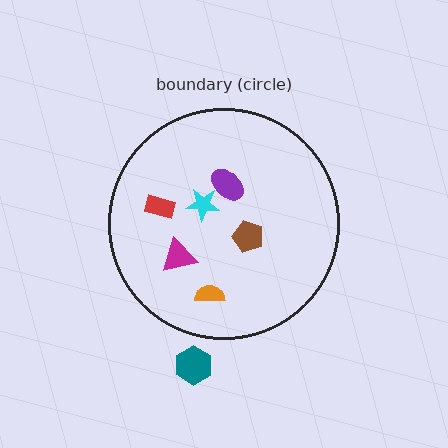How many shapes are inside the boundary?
6 inside, 1 outside.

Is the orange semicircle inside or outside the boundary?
Inside.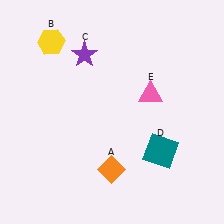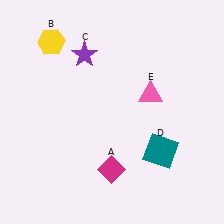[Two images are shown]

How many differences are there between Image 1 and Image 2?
There is 1 difference between the two images.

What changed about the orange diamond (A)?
In Image 1, A is orange. In Image 2, it changed to magenta.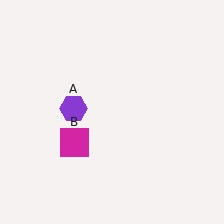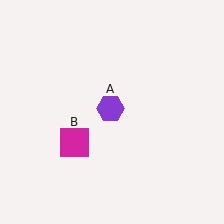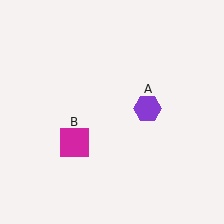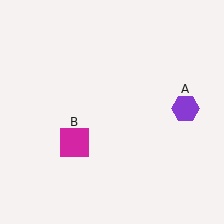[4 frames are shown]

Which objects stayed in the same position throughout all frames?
Magenta square (object B) remained stationary.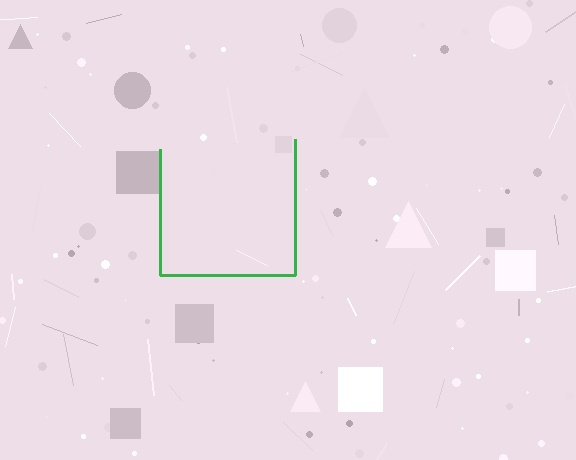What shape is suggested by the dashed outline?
The dashed outline suggests a square.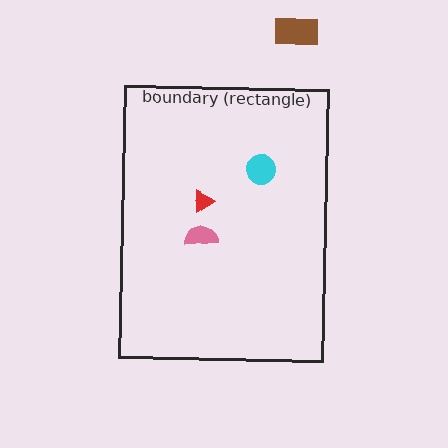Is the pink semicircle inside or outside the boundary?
Inside.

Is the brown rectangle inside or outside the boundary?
Outside.